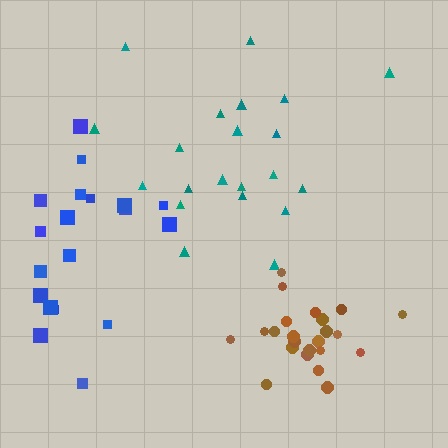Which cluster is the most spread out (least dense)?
Blue.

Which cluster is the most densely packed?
Brown.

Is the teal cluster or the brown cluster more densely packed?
Brown.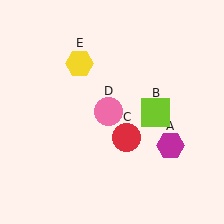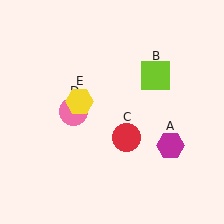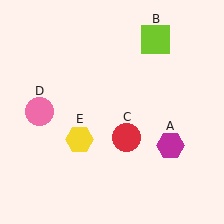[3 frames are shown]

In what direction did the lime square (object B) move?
The lime square (object B) moved up.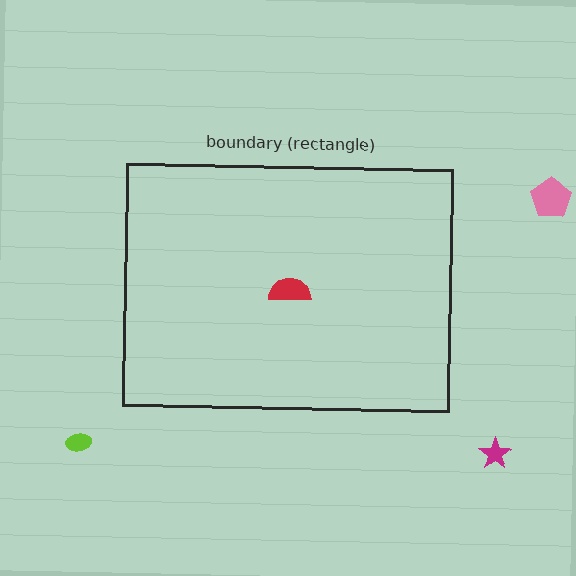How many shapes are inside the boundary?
1 inside, 3 outside.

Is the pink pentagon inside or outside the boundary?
Outside.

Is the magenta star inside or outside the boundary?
Outside.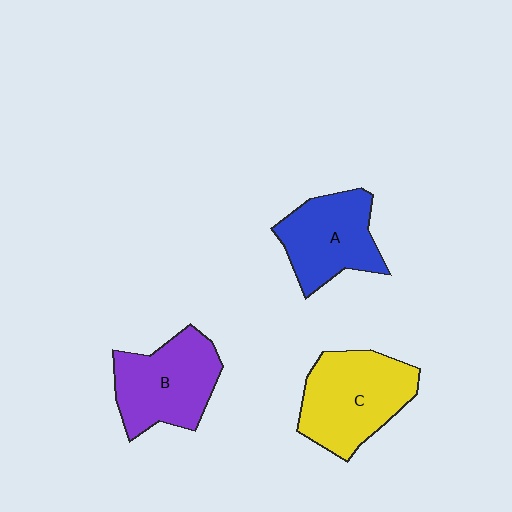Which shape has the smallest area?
Shape A (blue).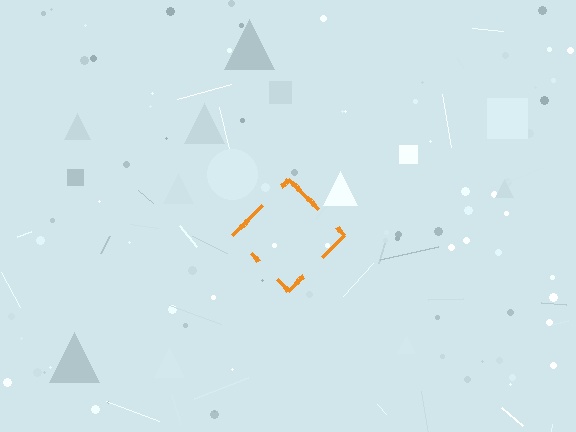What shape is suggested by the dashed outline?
The dashed outline suggests a diamond.